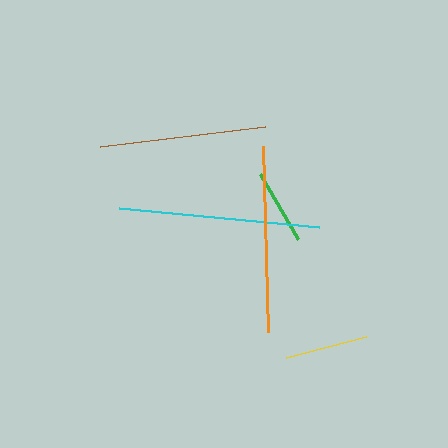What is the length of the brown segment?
The brown segment is approximately 167 pixels long.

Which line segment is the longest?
The cyan line is the longest at approximately 201 pixels.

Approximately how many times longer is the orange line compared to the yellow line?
The orange line is approximately 2.3 times the length of the yellow line.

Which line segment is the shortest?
The green line is the shortest at approximately 75 pixels.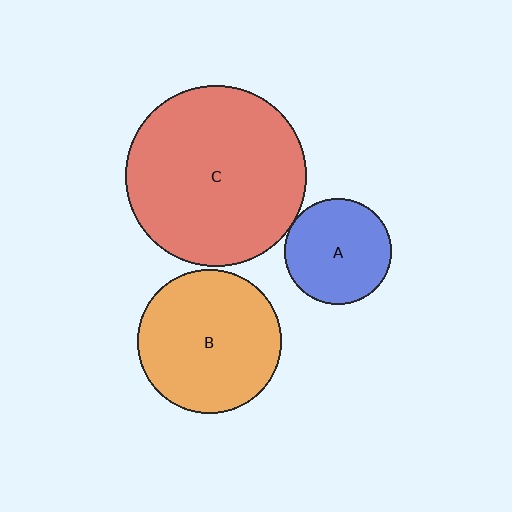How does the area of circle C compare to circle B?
Approximately 1.6 times.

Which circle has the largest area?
Circle C (red).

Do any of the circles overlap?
No, none of the circles overlap.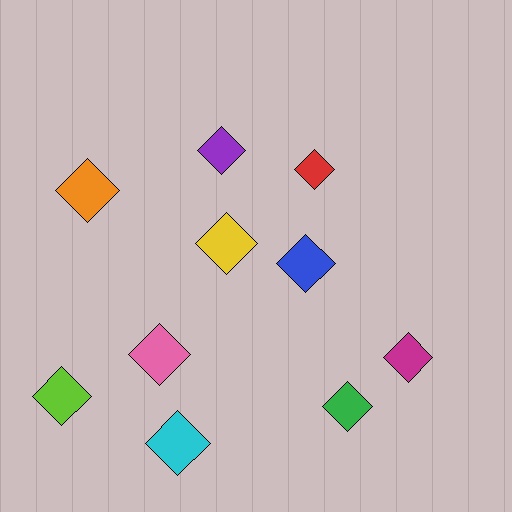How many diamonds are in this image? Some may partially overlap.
There are 10 diamonds.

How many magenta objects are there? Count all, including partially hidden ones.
There is 1 magenta object.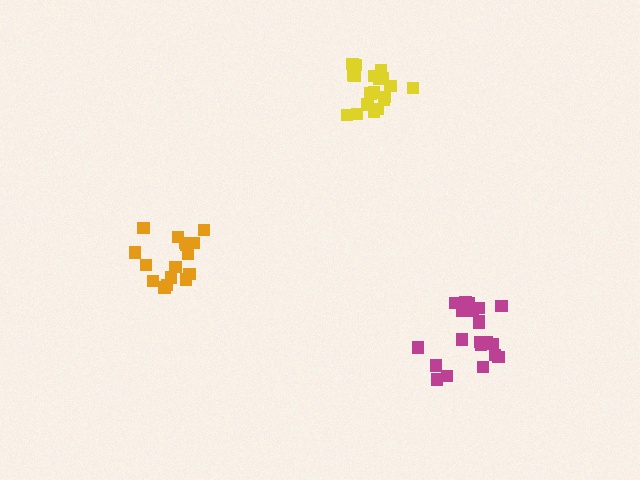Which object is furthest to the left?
The orange cluster is leftmost.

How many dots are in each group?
Group 1: 16 dots, Group 2: 19 dots, Group 3: 21 dots (56 total).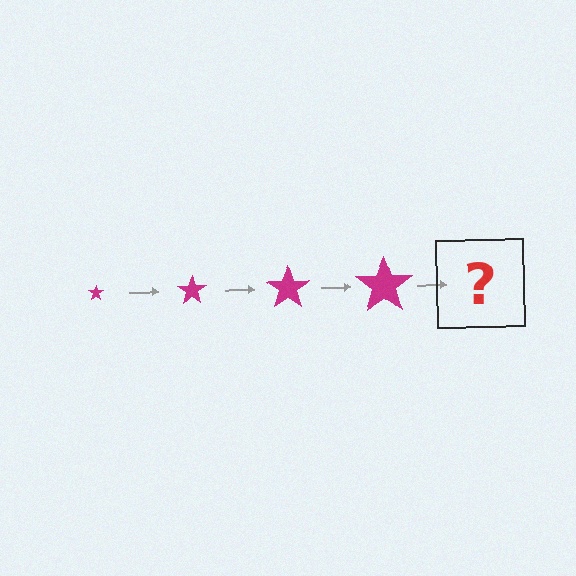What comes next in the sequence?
The next element should be a magenta star, larger than the previous one.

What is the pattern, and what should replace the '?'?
The pattern is that the star gets progressively larger each step. The '?' should be a magenta star, larger than the previous one.